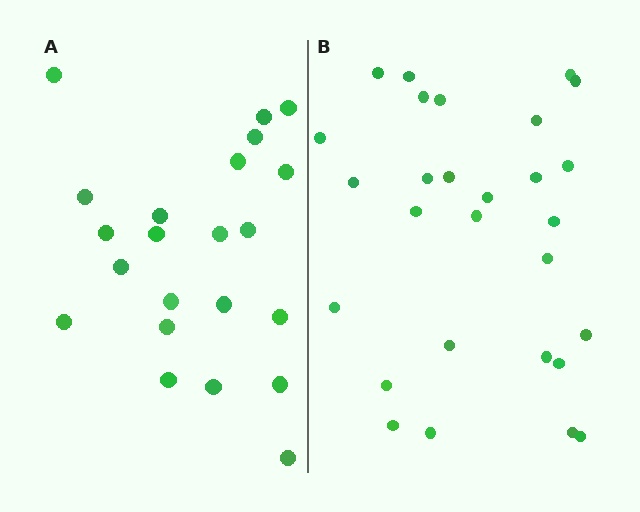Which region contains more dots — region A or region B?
Region B (the right region) has more dots.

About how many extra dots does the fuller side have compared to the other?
Region B has about 6 more dots than region A.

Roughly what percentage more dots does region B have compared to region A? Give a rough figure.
About 25% more.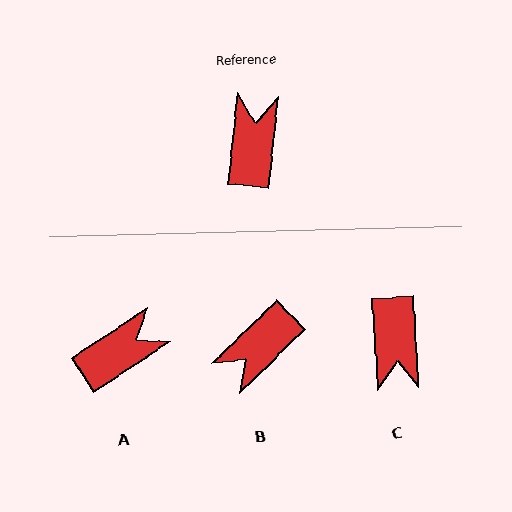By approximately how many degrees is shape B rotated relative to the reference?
Approximately 140 degrees counter-clockwise.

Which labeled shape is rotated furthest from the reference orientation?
C, about 170 degrees away.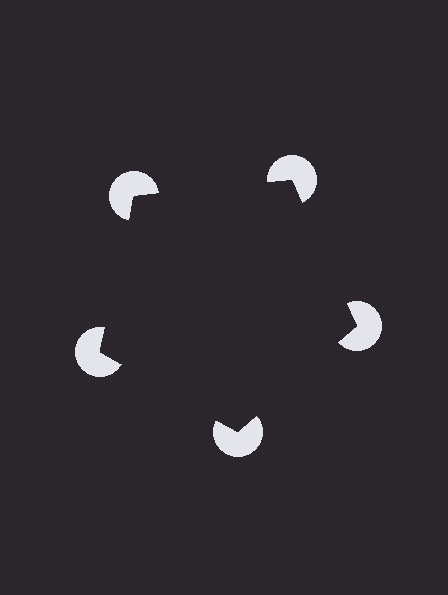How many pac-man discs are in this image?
There are 5 — one at each vertex of the illusory pentagon.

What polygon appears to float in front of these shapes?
An illusory pentagon — its edges are inferred from the aligned wedge cuts in the pac-man discs, not physically drawn.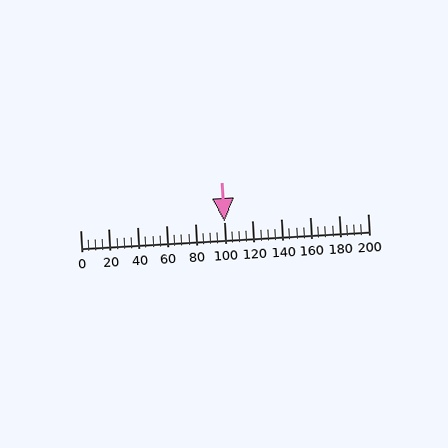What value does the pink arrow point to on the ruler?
The pink arrow points to approximately 100.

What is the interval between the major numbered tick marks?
The major tick marks are spaced 20 units apart.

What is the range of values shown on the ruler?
The ruler shows values from 0 to 200.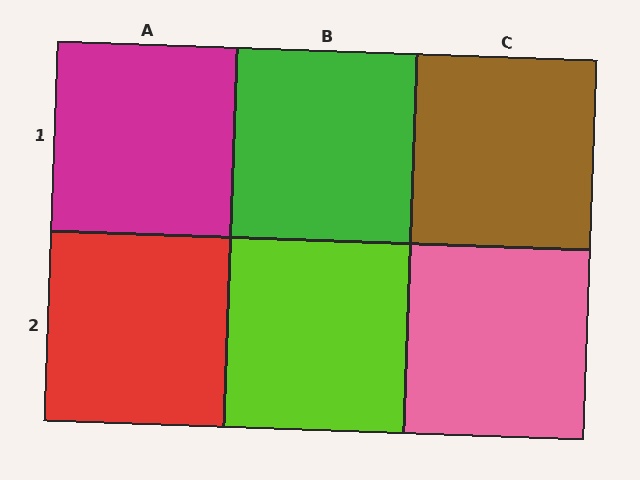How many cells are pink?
1 cell is pink.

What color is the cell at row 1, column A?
Magenta.